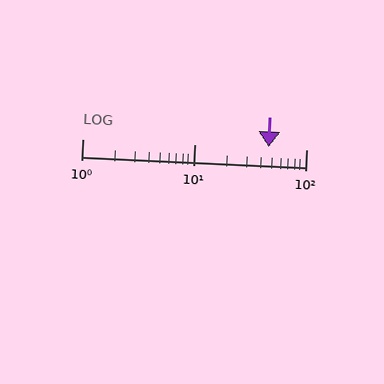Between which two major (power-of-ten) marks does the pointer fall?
The pointer is between 10 and 100.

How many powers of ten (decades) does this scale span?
The scale spans 2 decades, from 1 to 100.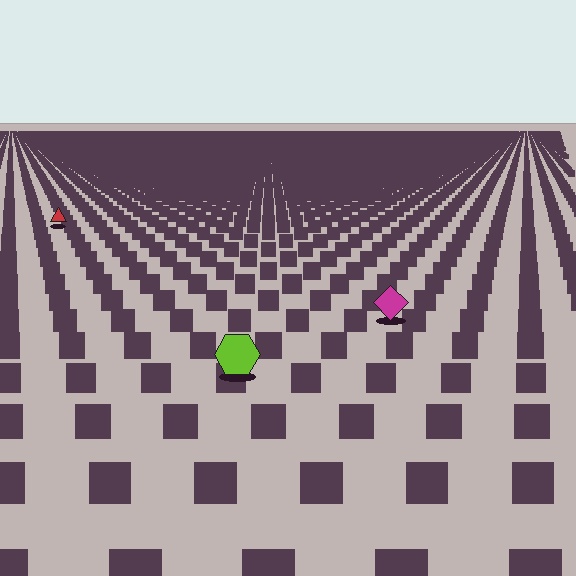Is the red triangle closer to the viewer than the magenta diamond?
No. The magenta diamond is closer — you can tell from the texture gradient: the ground texture is coarser near it.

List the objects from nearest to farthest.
From nearest to farthest: the lime hexagon, the magenta diamond, the red triangle.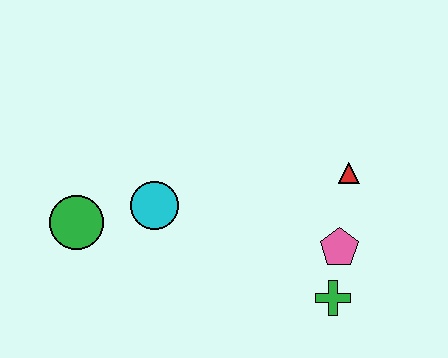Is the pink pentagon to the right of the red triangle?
No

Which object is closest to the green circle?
The cyan circle is closest to the green circle.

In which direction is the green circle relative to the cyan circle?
The green circle is to the left of the cyan circle.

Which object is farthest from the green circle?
The red triangle is farthest from the green circle.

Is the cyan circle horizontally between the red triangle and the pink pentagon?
No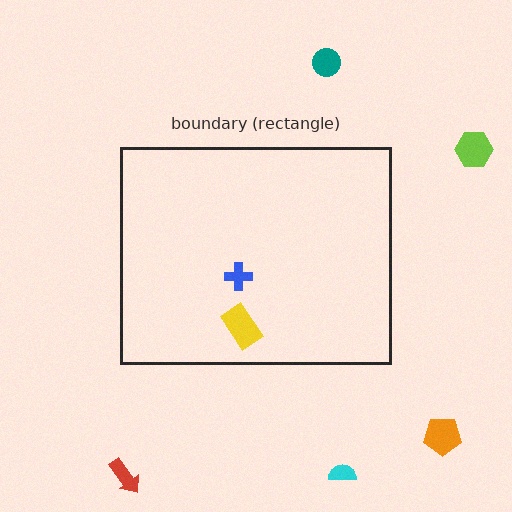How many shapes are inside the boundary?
2 inside, 5 outside.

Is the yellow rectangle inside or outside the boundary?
Inside.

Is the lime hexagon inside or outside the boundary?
Outside.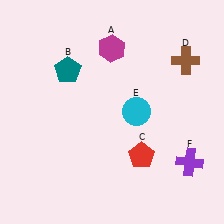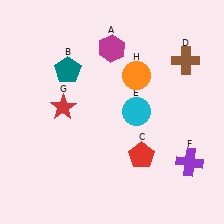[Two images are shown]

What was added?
A red star (G), an orange circle (H) were added in Image 2.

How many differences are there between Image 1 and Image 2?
There are 2 differences between the two images.